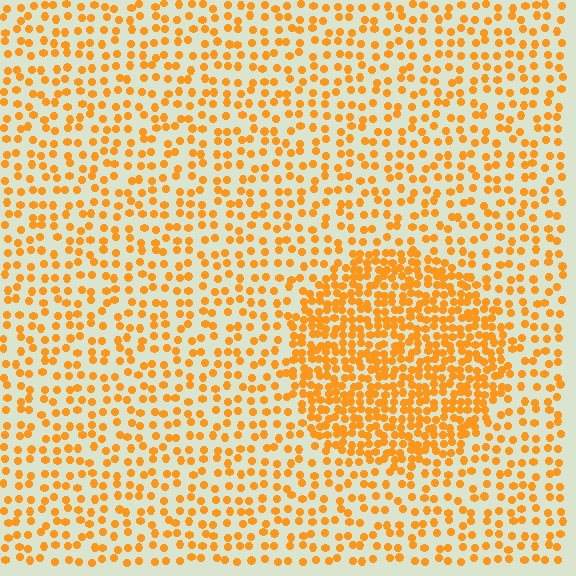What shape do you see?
I see a circle.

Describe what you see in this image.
The image contains small orange elements arranged at two different densities. A circle-shaped region is visible where the elements are more densely packed than the surrounding area.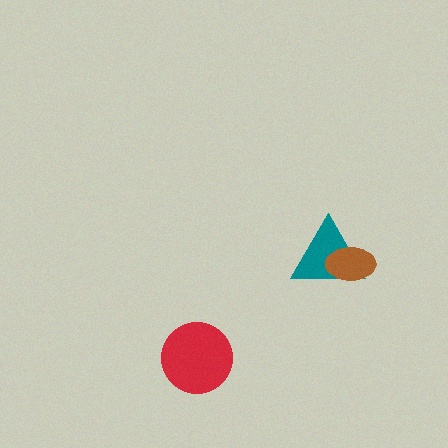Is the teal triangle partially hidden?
Yes, it is partially covered by another shape.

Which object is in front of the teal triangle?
The brown ellipse is in front of the teal triangle.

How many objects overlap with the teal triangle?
1 object overlaps with the teal triangle.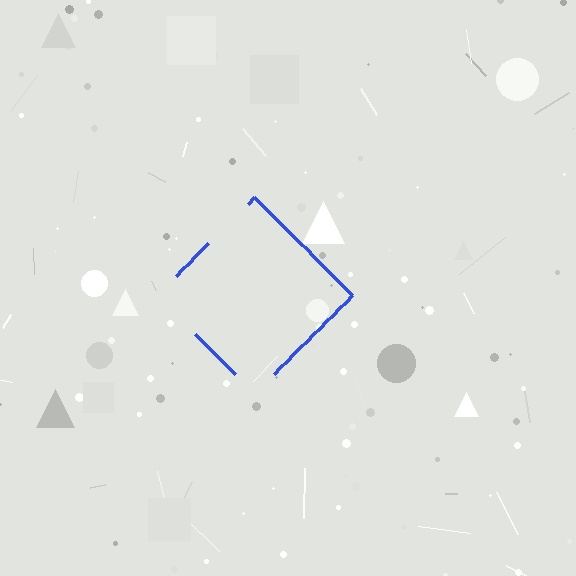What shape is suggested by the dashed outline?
The dashed outline suggests a diamond.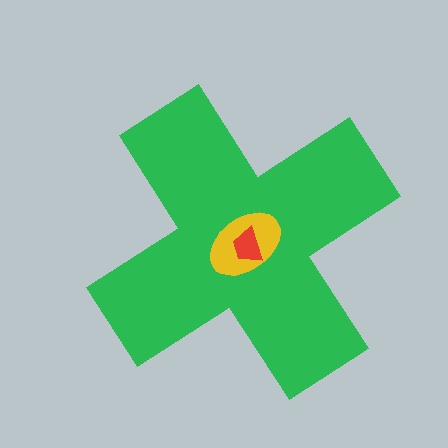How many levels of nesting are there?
3.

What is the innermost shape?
The red trapezoid.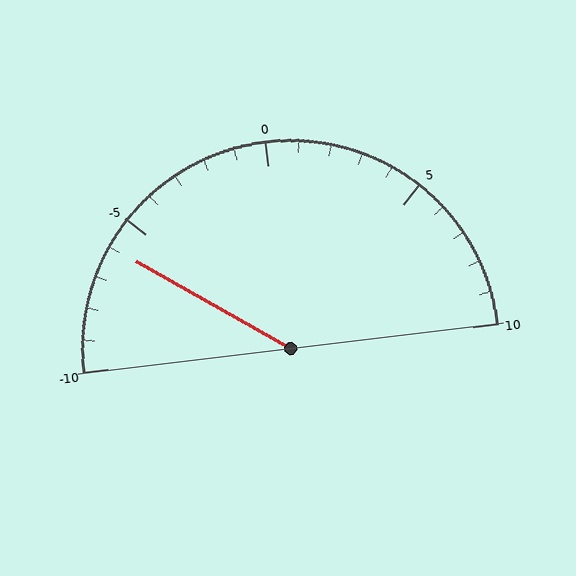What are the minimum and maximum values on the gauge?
The gauge ranges from -10 to 10.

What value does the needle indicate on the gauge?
The needle indicates approximately -6.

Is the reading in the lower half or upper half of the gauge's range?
The reading is in the lower half of the range (-10 to 10).